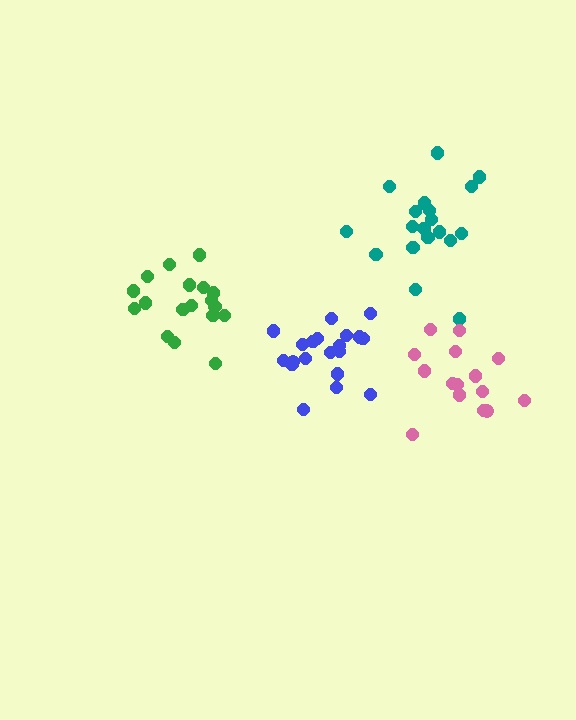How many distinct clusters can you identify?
There are 4 distinct clusters.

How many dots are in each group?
Group 1: 19 dots, Group 2: 18 dots, Group 3: 15 dots, Group 4: 20 dots (72 total).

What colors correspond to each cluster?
The clusters are colored: teal, green, pink, blue.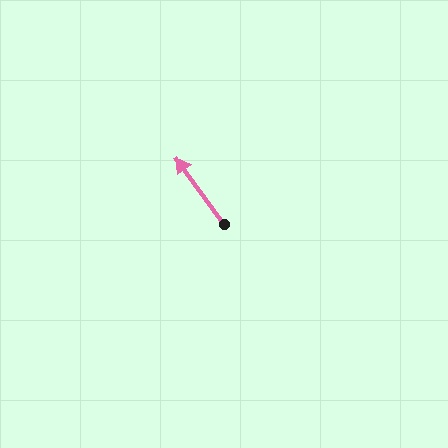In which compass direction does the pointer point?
Northwest.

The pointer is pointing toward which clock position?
Roughly 11 o'clock.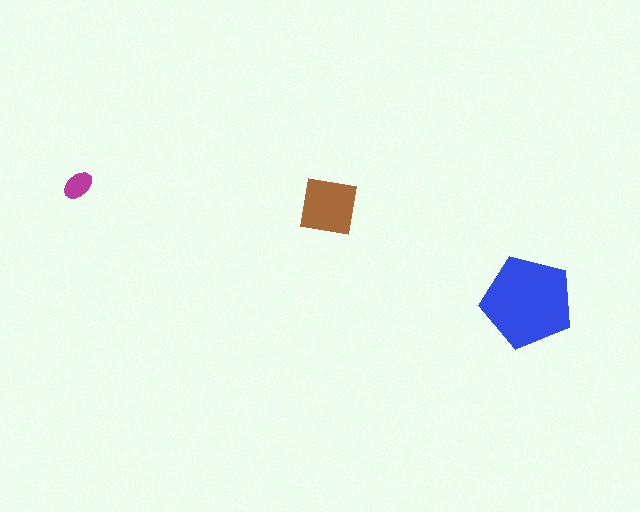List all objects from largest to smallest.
The blue pentagon, the brown square, the magenta ellipse.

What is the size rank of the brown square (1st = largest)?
2nd.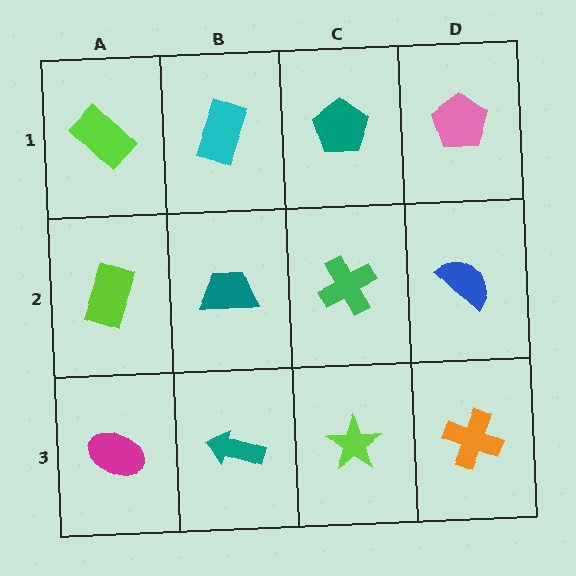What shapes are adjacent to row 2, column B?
A cyan rectangle (row 1, column B), a teal arrow (row 3, column B), a lime rectangle (row 2, column A), a green cross (row 2, column C).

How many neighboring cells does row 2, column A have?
3.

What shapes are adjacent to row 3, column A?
A lime rectangle (row 2, column A), a teal arrow (row 3, column B).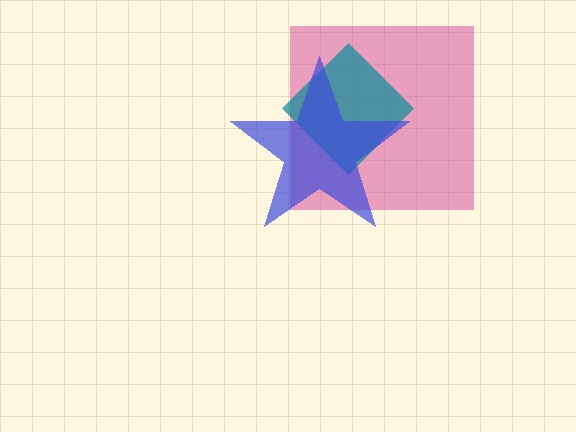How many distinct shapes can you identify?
There are 3 distinct shapes: a magenta square, a teal diamond, a blue star.